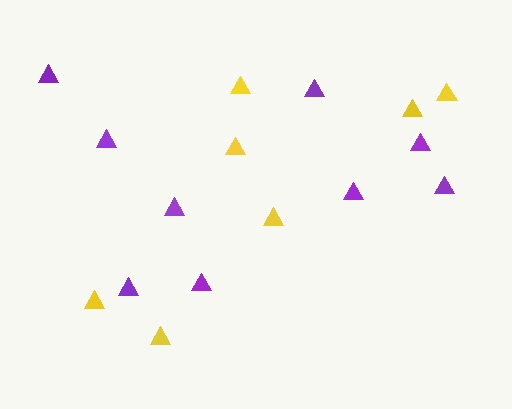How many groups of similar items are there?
There are 2 groups: one group of purple triangles (9) and one group of yellow triangles (7).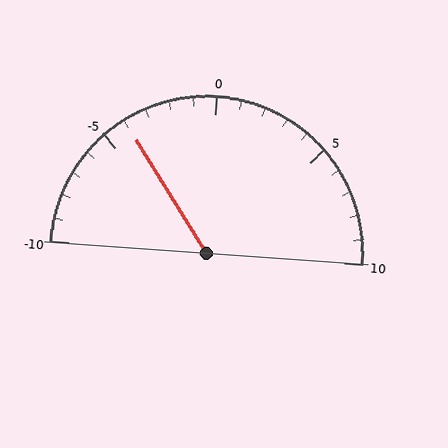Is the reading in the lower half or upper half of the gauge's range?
The reading is in the lower half of the range (-10 to 10).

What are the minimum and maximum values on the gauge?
The gauge ranges from -10 to 10.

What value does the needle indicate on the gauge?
The needle indicates approximately -4.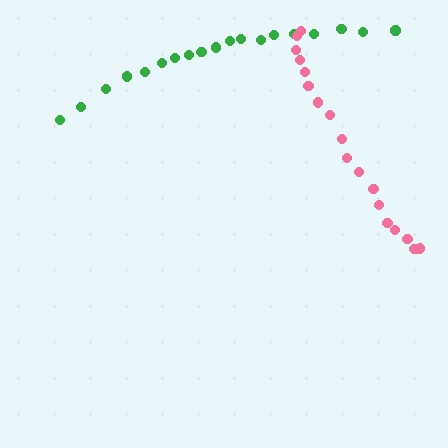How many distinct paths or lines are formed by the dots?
There are 2 distinct paths.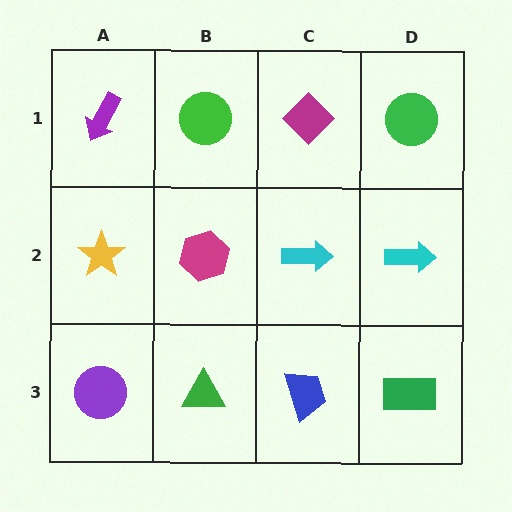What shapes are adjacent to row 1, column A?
A yellow star (row 2, column A), a green circle (row 1, column B).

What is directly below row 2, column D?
A green rectangle.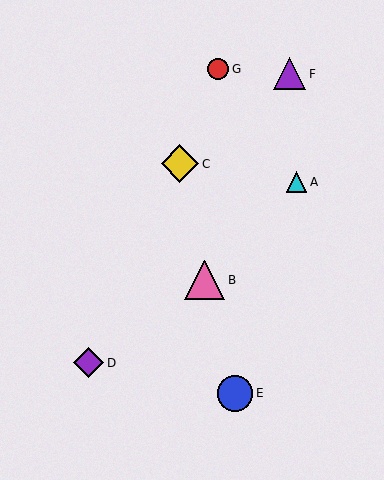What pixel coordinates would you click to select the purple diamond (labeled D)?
Click at (89, 363) to select the purple diamond D.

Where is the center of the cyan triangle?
The center of the cyan triangle is at (297, 182).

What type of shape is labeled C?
Shape C is a yellow diamond.